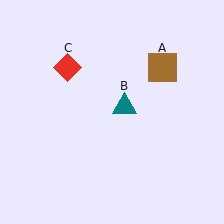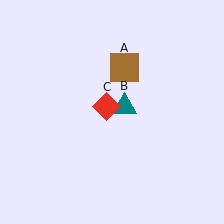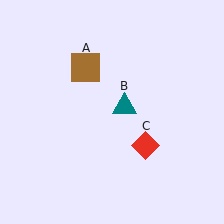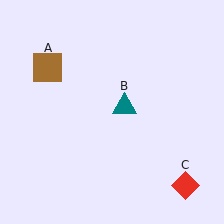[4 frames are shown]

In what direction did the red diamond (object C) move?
The red diamond (object C) moved down and to the right.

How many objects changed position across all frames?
2 objects changed position: brown square (object A), red diamond (object C).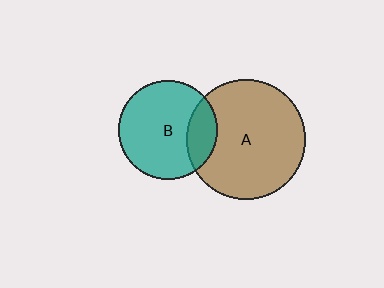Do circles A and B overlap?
Yes.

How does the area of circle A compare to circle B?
Approximately 1.4 times.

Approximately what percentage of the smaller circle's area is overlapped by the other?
Approximately 20%.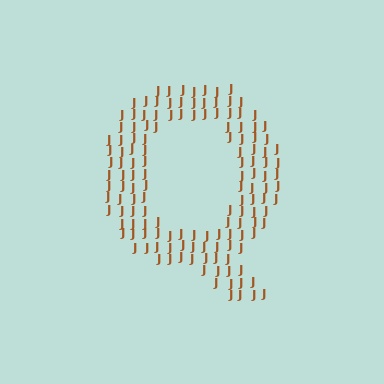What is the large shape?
The large shape is the letter Q.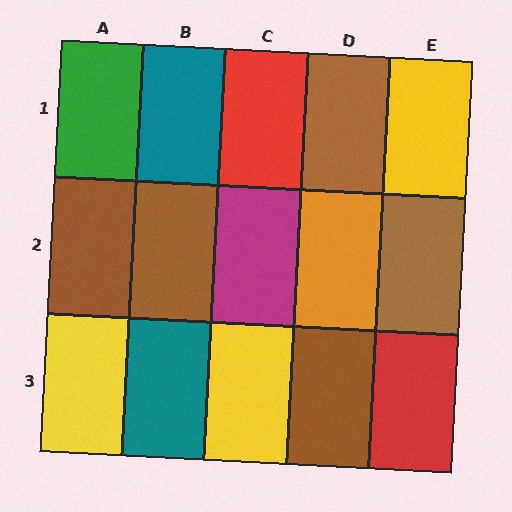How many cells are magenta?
1 cell is magenta.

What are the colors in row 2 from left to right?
Brown, brown, magenta, orange, brown.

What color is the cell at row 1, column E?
Yellow.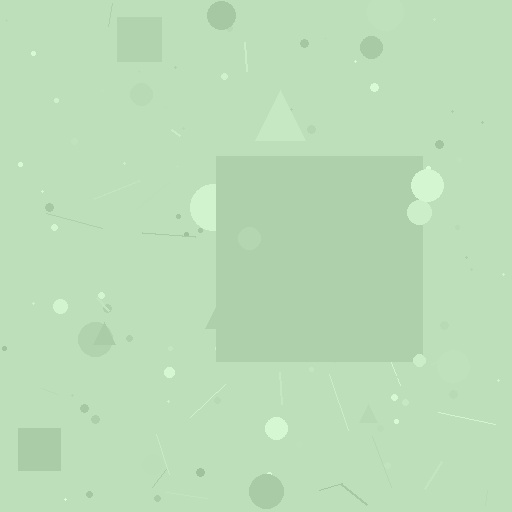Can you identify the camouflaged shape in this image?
The camouflaged shape is a square.